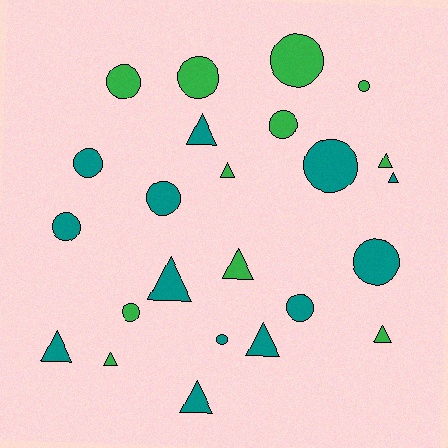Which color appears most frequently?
Teal, with 13 objects.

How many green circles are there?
There are 6 green circles.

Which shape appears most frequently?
Circle, with 13 objects.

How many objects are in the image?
There are 24 objects.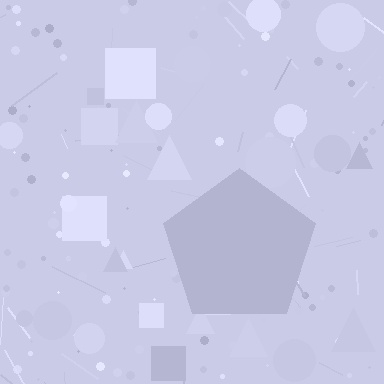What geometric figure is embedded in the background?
A pentagon is embedded in the background.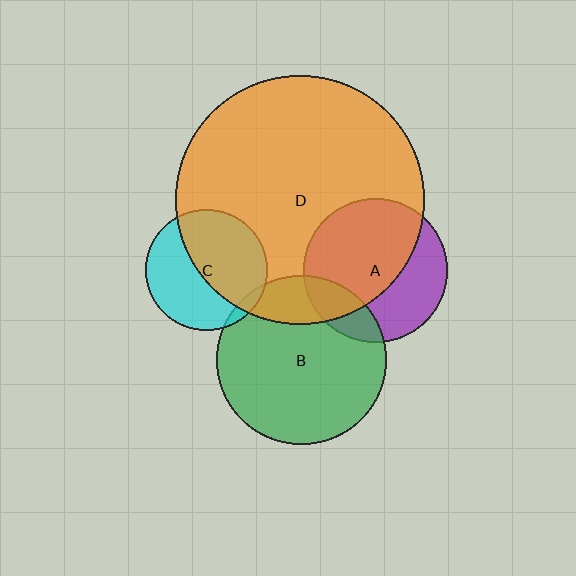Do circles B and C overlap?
Yes.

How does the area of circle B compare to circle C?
Approximately 2.0 times.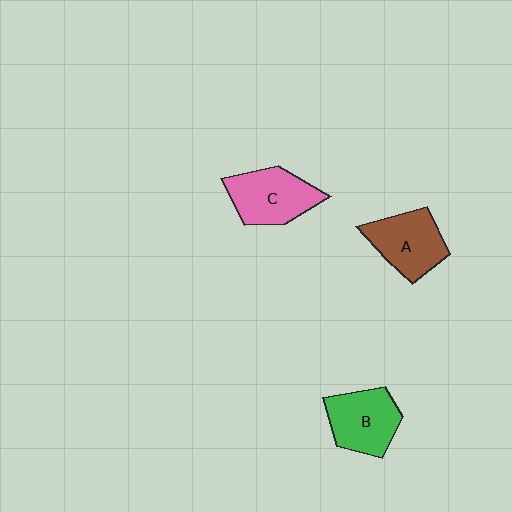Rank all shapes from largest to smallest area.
From largest to smallest: C (pink), B (green), A (brown).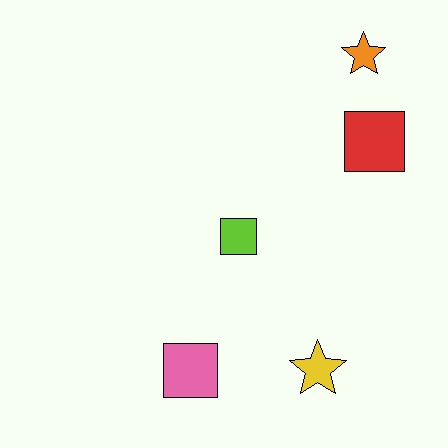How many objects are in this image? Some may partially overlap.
There are 5 objects.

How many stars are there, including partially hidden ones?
There are 2 stars.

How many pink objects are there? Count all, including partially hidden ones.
There is 1 pink object.